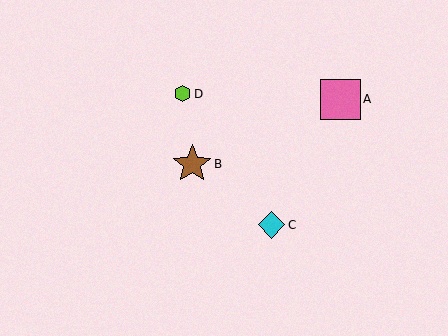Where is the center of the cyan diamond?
The center of the cyan diamond is at (272, 225).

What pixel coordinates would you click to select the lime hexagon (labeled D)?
Click at (183, 94) to select the lime hexagon D.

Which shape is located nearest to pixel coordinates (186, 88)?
The lime hexagon (labeled D) at (183, 94) is nearest to that location.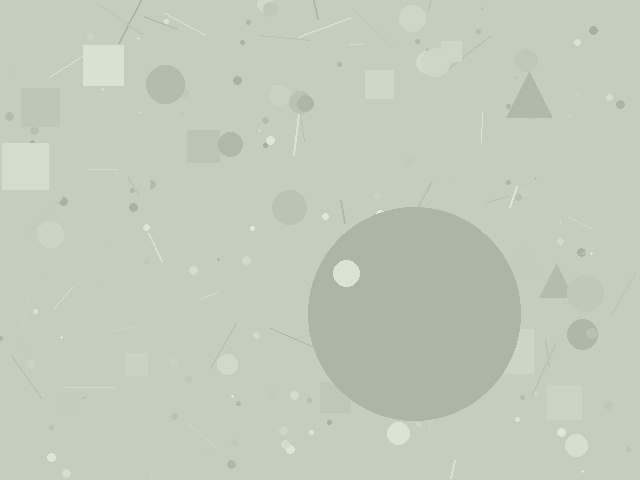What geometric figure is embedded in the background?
A circle is embedded in the background.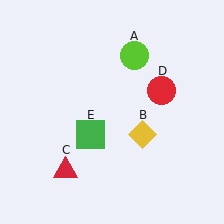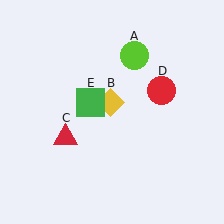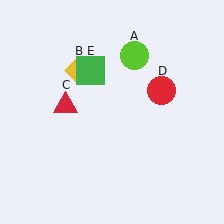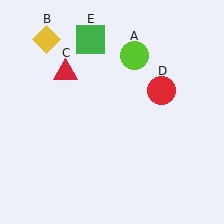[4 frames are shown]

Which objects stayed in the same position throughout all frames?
Lime circle (object A) and red circle (object D) remained stationary.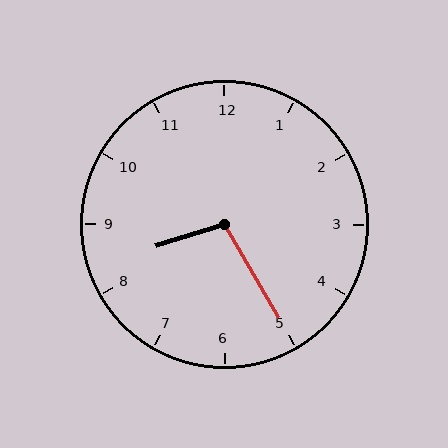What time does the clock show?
8:25.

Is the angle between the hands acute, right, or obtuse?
It is obtuse.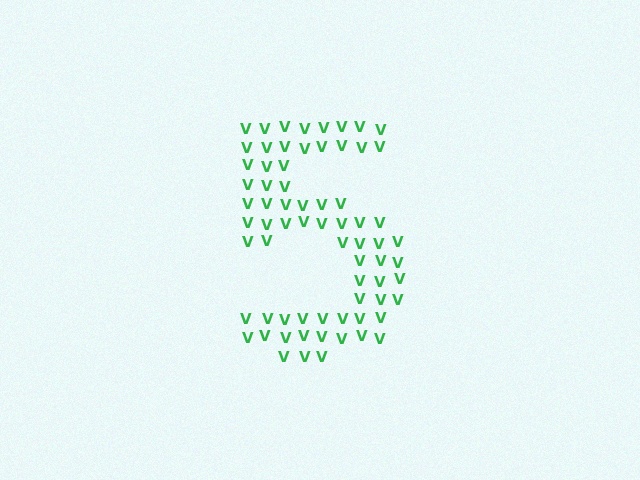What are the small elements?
The small elements are letter V's.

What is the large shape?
The large shape is the digit 5.